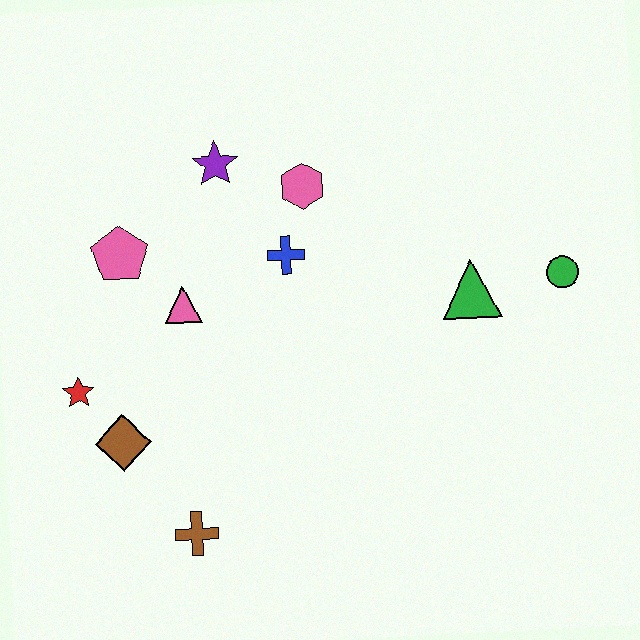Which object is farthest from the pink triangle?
The green circle is farthest from the pink triangle.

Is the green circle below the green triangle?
No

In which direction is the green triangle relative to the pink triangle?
The green triangle is to the right of the pink triangle.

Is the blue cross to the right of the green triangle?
No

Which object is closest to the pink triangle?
The pink pentagon is closest to the pink triangle.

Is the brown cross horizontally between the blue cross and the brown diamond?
Yes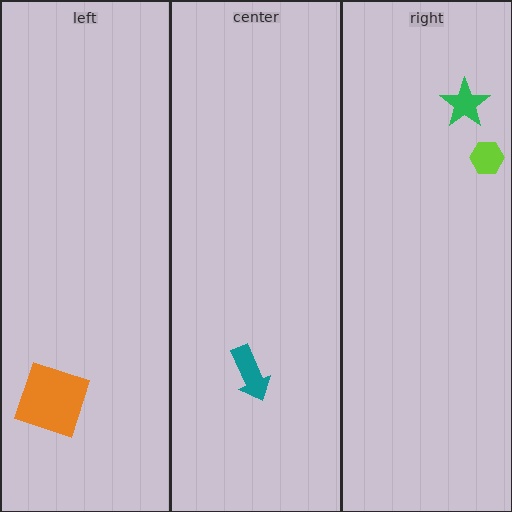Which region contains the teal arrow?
The center region.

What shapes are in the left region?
The orange square.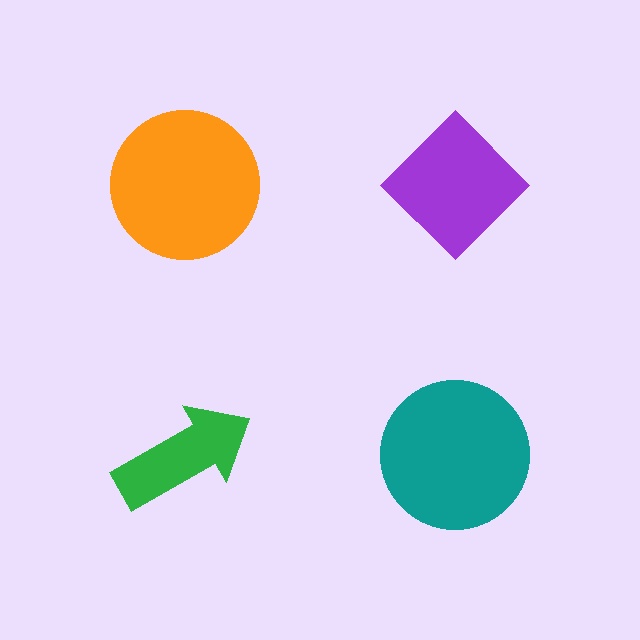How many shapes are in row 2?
2 shapes.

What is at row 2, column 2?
A teal circle.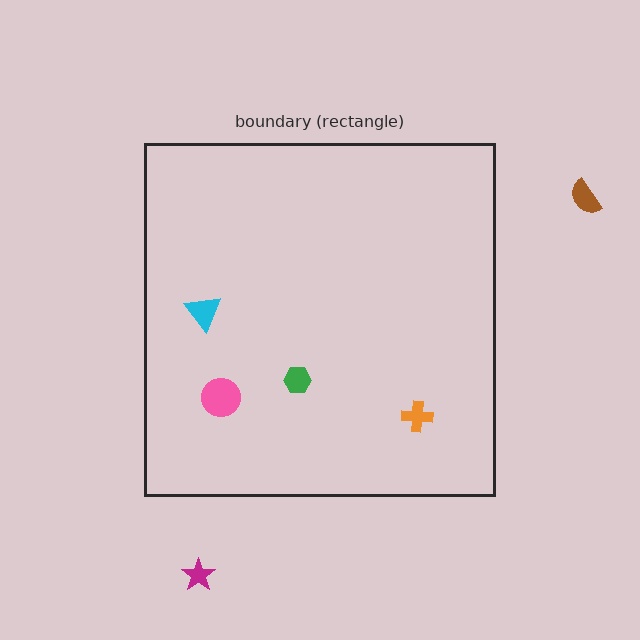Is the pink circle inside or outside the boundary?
Inside.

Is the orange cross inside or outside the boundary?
Inside.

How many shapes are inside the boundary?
4 inside, 2 outside.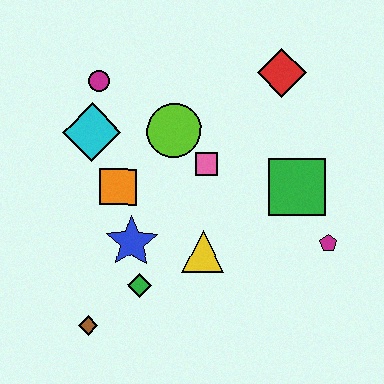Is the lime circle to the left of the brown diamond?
No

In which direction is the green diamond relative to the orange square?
The green diamond is below the orange square.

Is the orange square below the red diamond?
Yes